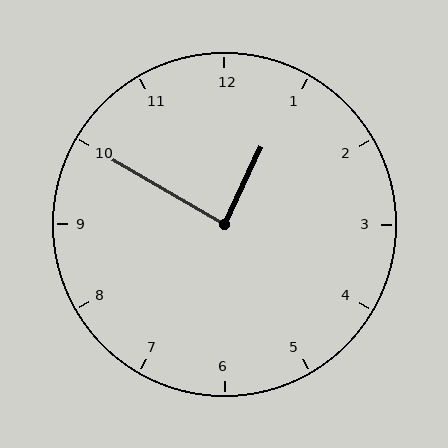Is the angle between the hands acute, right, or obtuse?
It is right.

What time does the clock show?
12:50.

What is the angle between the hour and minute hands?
Approximately 85 degrees.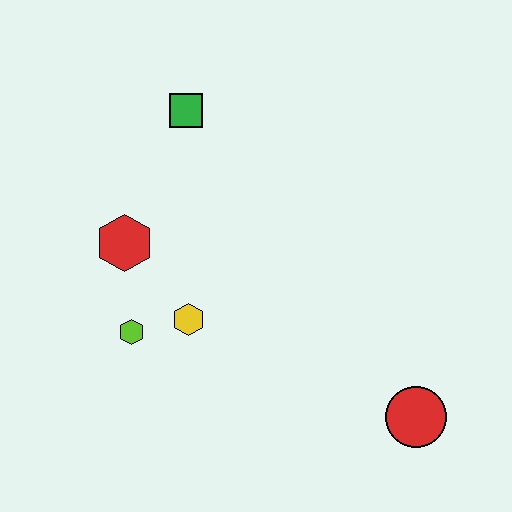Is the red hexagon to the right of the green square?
No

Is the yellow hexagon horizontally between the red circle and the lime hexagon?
Yes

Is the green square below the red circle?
No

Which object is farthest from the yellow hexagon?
The red circle is farthest from the yellow hexagon.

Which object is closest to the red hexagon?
The lime hexagon is closest to the red hexagon.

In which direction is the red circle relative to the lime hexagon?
The red circle is to the right of the lime hexagon.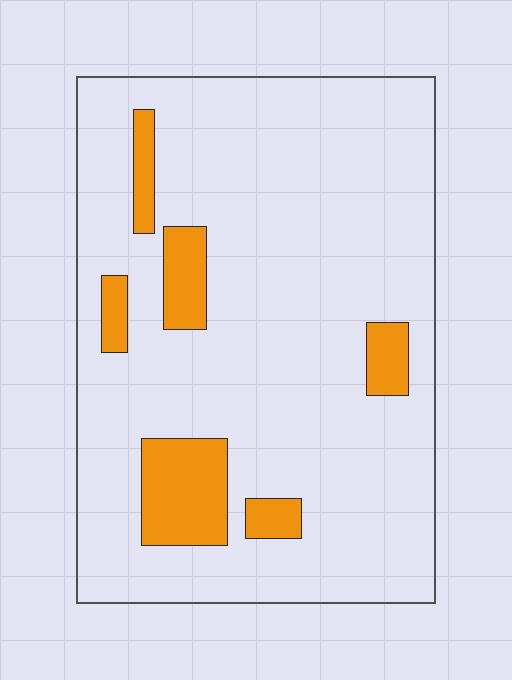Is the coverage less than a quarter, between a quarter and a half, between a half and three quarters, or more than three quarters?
Less than a quarter.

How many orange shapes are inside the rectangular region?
6.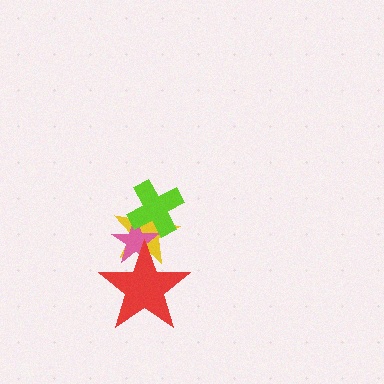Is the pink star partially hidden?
Yes, it is partially covered by another shape.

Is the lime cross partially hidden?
No, no other shape covers it.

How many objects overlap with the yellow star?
3 objects overlap with the yellow star.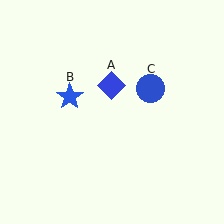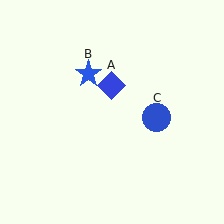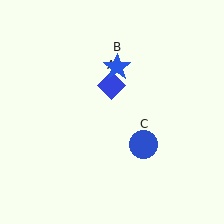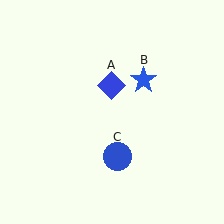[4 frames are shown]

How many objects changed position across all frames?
2 objects changed position: blue star (object B), blue circle (object C).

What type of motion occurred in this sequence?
The blue star (object B), blue circle (object C) rotated clockwise around the center of the scene.